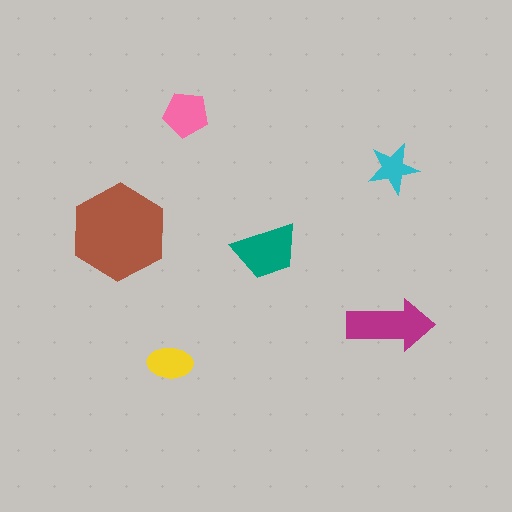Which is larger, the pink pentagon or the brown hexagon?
The brown hexagon.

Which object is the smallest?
The cyan star.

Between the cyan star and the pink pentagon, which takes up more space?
The pink pentagon.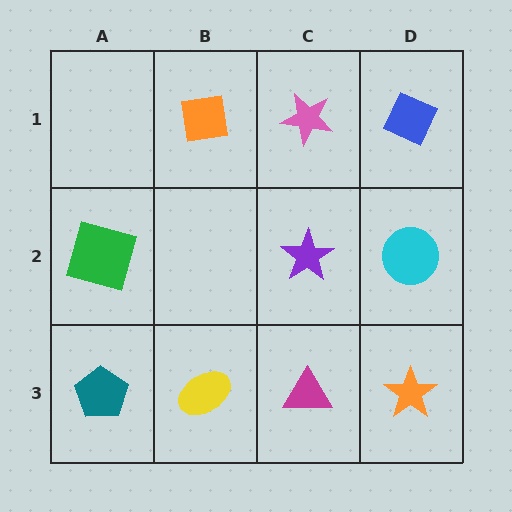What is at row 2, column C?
A purple star.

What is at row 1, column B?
An orange square.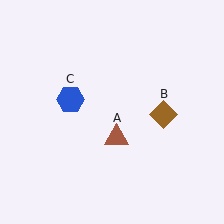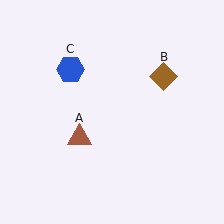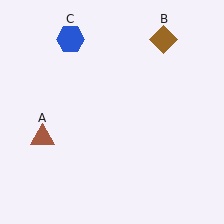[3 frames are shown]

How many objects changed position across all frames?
3 objects changed position: brown triangle (object A), brown diamond (object B), blue hexagon (object C).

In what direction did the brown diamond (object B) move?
The brown diamond (object B) moved up.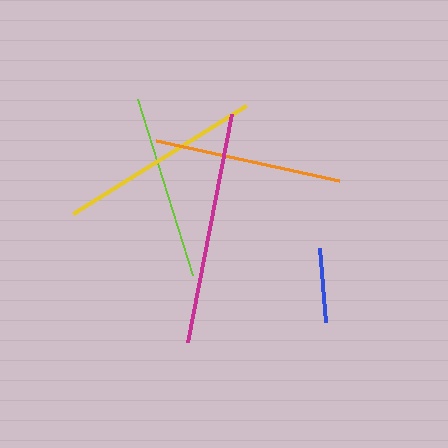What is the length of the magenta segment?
The magenta segment is approximately 232 pixels long.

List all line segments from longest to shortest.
From longest to shortest: magenta, yellow, orange, lime, blue.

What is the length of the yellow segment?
The yellow segment is approximately 204 pixels long.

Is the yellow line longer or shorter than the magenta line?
The magenta line is longer than the yellow line.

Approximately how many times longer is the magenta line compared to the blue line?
The magenta line is approximately 3.1 times the length of the blue line.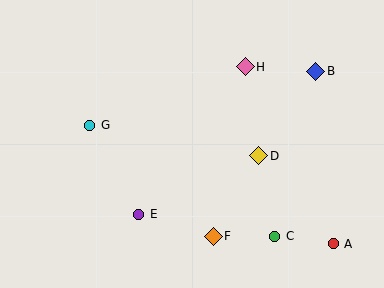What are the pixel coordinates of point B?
Point B is at (316, 71).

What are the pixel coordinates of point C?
Point C is at (275, 236).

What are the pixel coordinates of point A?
Point A is at (333, 244).